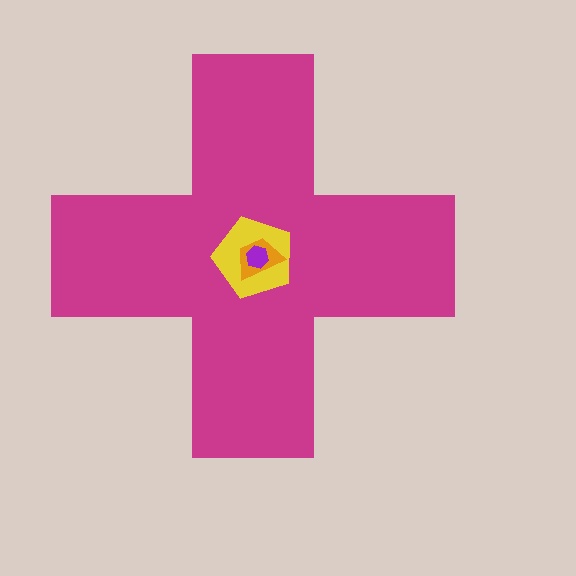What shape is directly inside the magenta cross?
The yellow pentagon.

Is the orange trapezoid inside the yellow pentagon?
Yes.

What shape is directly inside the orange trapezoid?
The purple hexagon.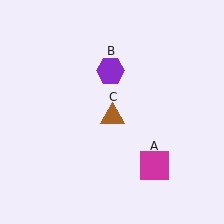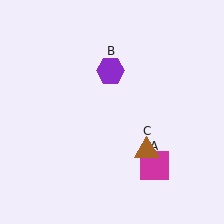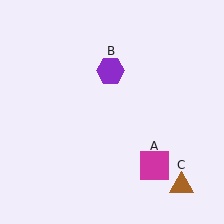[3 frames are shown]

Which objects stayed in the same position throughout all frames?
Magenta square (object A) and purple hexagon (object B) remained stationary.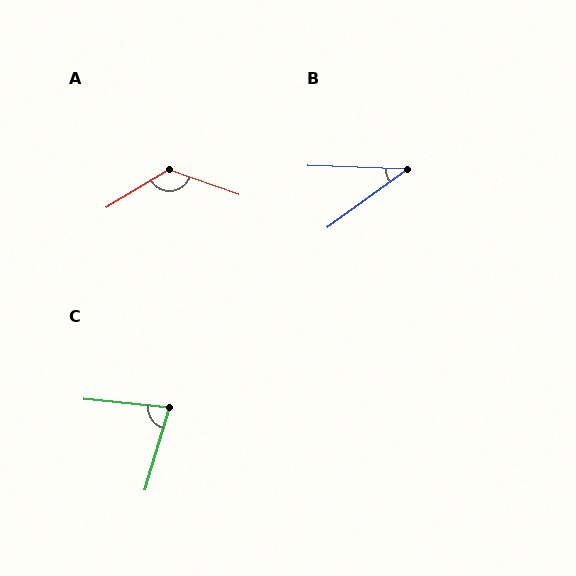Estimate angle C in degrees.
Approximately 79 degrees.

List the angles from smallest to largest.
B (38°), C (79°), A (130°).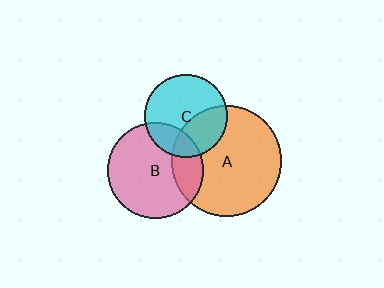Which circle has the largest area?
Circle A (orange).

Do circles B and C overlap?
Yes.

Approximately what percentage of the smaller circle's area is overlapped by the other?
Approximately 20%.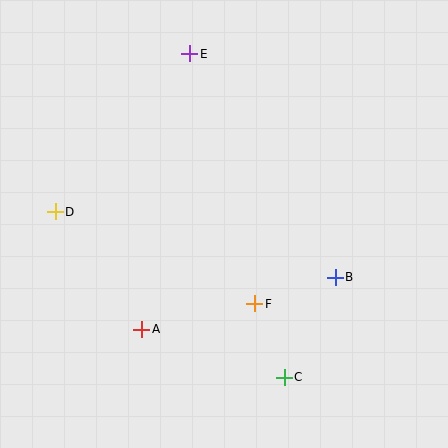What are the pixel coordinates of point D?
Point D is at (55, 212).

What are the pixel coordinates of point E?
Point E is at (190, 54).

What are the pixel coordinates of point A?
Point A is at (142, 329).